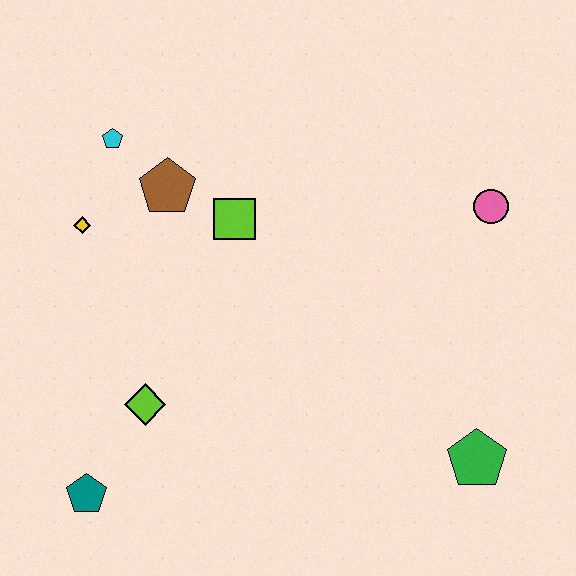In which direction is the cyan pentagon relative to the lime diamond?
The cyan pentagon is above the lime diamond.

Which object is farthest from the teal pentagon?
The pink circle is farthest from the teal pentagon.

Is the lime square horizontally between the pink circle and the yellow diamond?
Yes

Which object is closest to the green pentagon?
The pink circle is closest to the green pentagon.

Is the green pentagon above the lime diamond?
No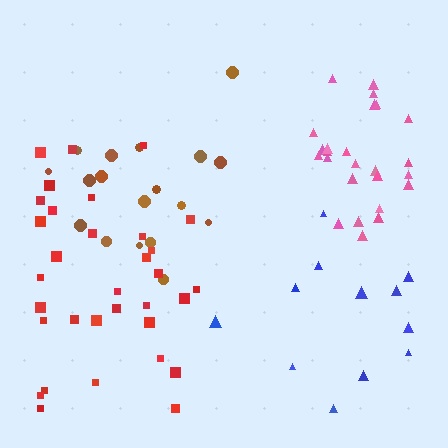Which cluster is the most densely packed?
Pink.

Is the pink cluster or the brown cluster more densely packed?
Pink.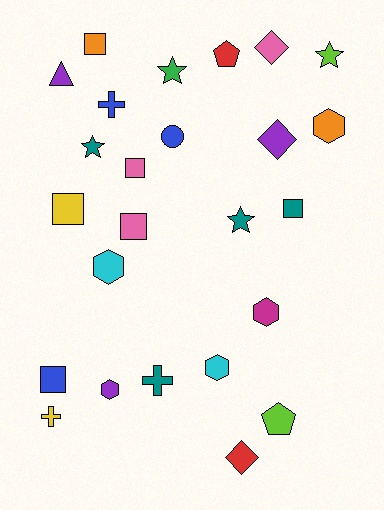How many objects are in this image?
There are 25 objects.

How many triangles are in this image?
There is 1 triangle.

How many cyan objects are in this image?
There are 2 cyan objects.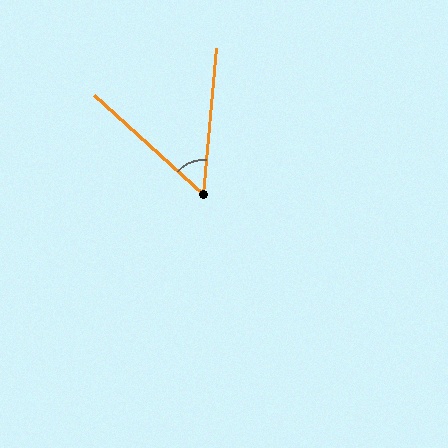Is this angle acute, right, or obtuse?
It is acute.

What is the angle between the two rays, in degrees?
Approximately 53 degrees.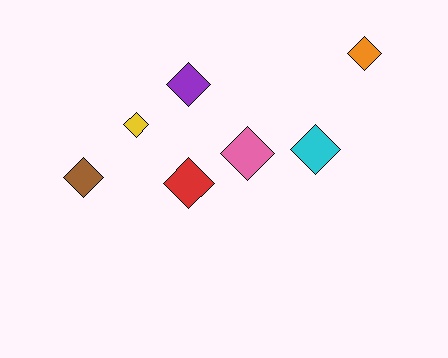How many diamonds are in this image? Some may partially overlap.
There are 7 diamonds.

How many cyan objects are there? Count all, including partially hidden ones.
There is 1 cyan object.